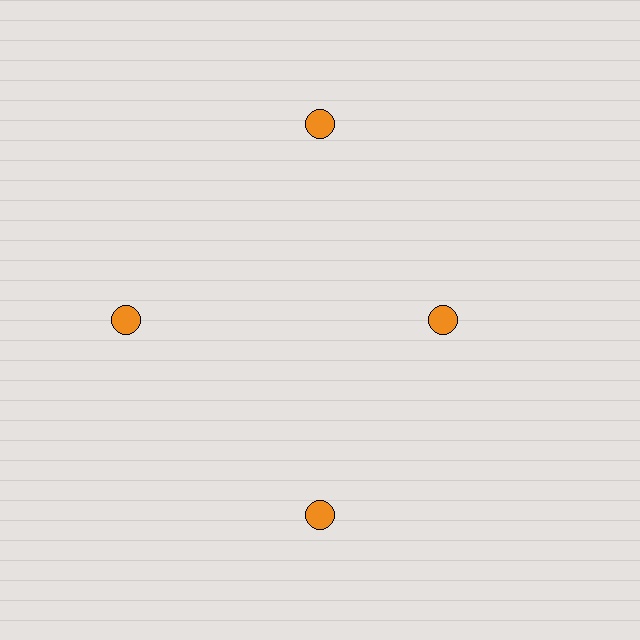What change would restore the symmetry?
The symmetry would be restored by moving it outward, back onto the ring so that all 4 circles sit at equal angles and equal distance from the center.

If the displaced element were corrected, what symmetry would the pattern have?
It would have 4-fold rotational symmetry — the pattern would map onto itself every 90 degrees.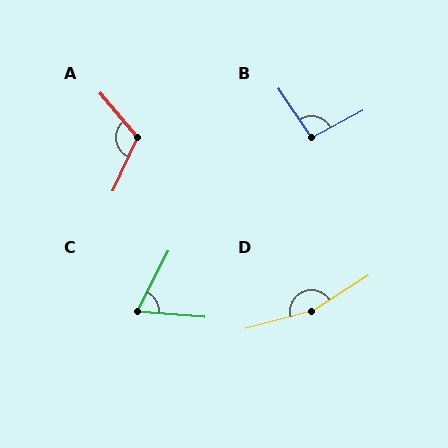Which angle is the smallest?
C, at approximately 68 degrees.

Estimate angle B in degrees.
Approximately 95 degrees.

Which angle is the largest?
D, at approximately 163 degrees.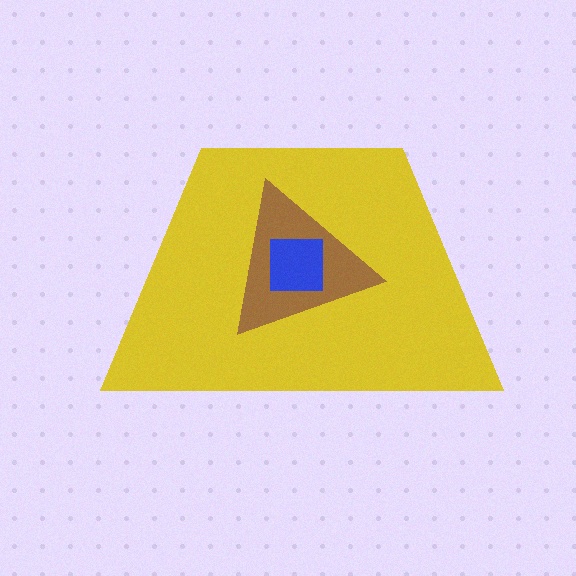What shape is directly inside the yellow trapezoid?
The brown triangle.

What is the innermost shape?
The blue square.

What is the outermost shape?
The yellow trapezoid.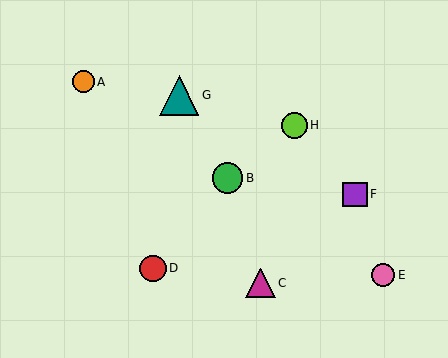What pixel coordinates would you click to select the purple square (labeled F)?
Click at (355, 194) to select the purple square F.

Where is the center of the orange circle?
The center of the orange circle is at (83, 82).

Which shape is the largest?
The teal triangle (labeled G) is the largest.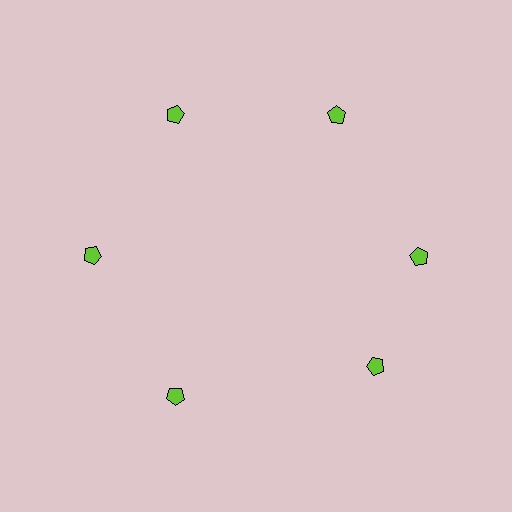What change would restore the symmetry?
The symmetry would be restored by rotating it back into even spacing with its neighbors so that all 6 pentagons sit at equal angles and equal distance from the center.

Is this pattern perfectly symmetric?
No. The 6 lime pentagons are arranged in a ring, but one element near the 5 o'clock position is rotated out of alignment along the ring, breaking the 6-fold rotational symmetry.